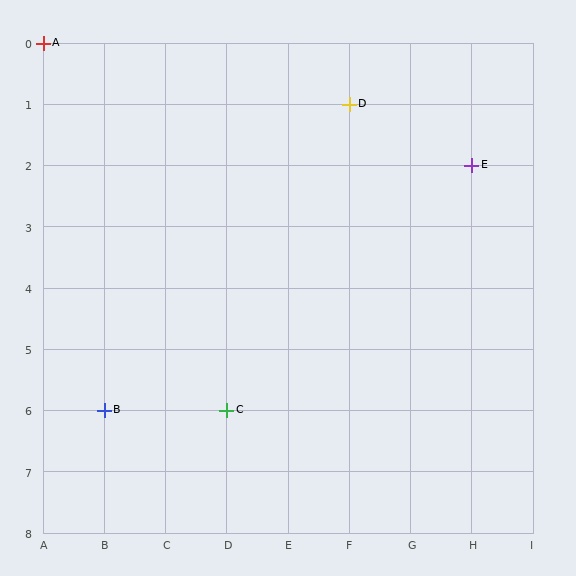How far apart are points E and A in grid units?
Points E and A are 7 columns and 2 rows apart (about 7.3 grid units diagonally).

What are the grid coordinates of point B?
Point B is at grid coordinates (B, 6).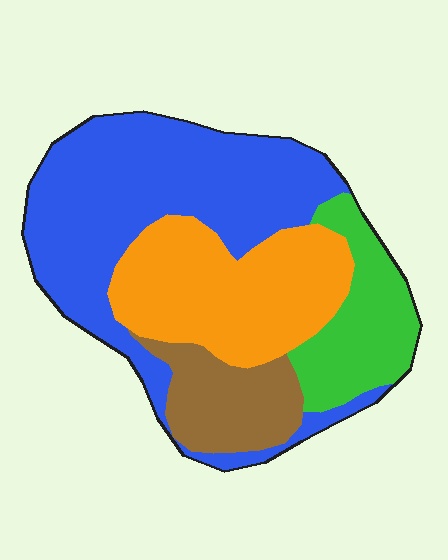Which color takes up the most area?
Blue, at roughly 45%.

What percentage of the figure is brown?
Brown covers roughly 15% of the figure.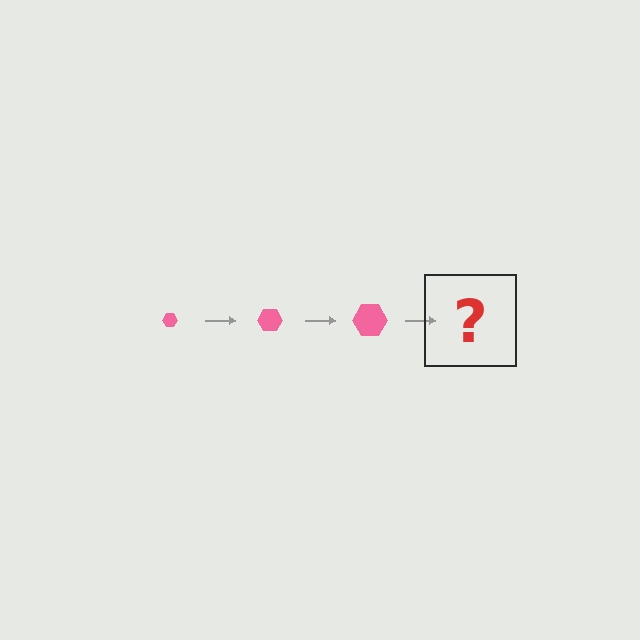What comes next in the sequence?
The next element should be a pink hexagon, larger than the previous one.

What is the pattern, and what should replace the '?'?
The pattern is that the hexagon gets progressively larger each step. The '?' should be a pink hexagon, larger than the previous one.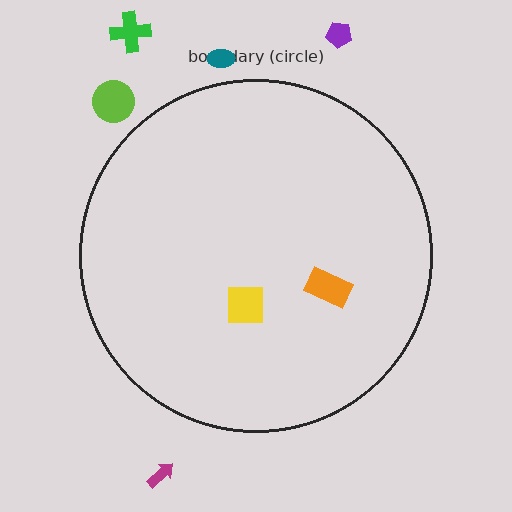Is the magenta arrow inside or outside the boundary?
Outside.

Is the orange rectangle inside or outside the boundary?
Inside.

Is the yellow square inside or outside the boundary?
Inside.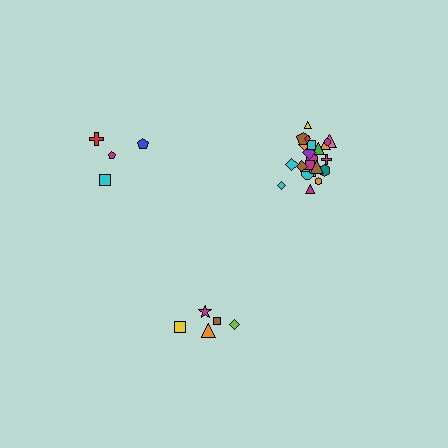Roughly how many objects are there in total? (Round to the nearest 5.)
Roughly 35 objects in total.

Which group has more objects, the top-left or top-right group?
The top-right group.